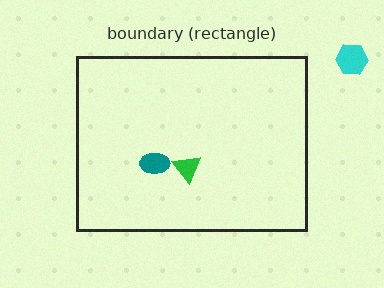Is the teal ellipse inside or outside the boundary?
Inside.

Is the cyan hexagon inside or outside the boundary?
Outside.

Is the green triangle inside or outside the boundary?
Inside.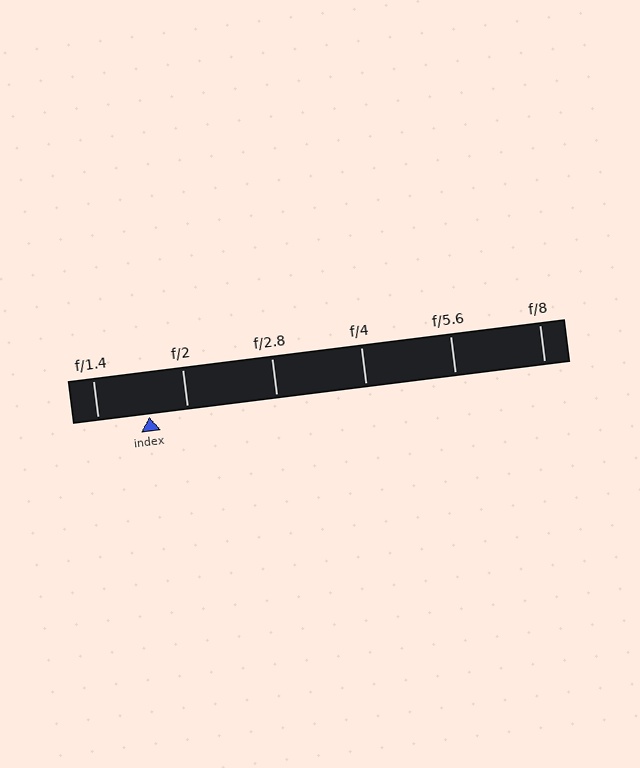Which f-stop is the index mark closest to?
The index mark is closest to f/2.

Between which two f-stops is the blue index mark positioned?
The index mark is between f/1.4 and f/2.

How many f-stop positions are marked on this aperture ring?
There are 6 f-stop positions marked.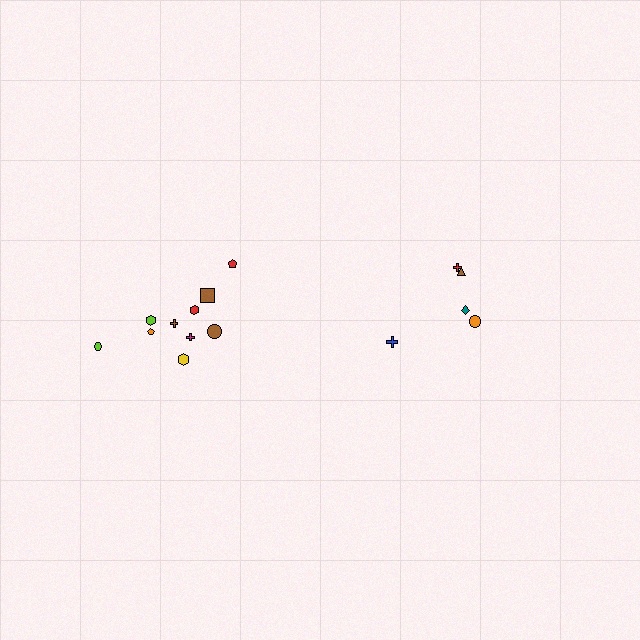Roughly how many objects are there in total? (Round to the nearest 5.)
Roughly 15 objects in total.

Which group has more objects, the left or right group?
The left group.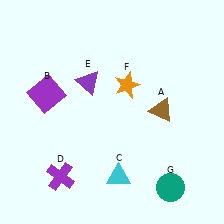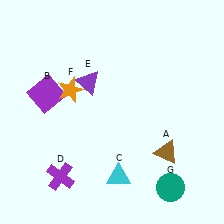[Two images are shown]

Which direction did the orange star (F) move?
The orange star (F) moved left.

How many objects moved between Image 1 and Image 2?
2 objects moved between the two images.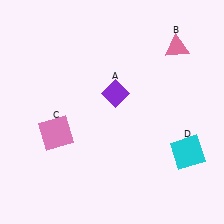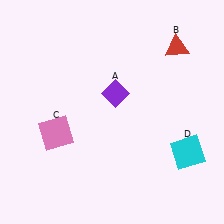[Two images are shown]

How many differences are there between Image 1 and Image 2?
There is 1 difference between the two images.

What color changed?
The triangle (B) changed from pink in Image 1 to red in Image 2.